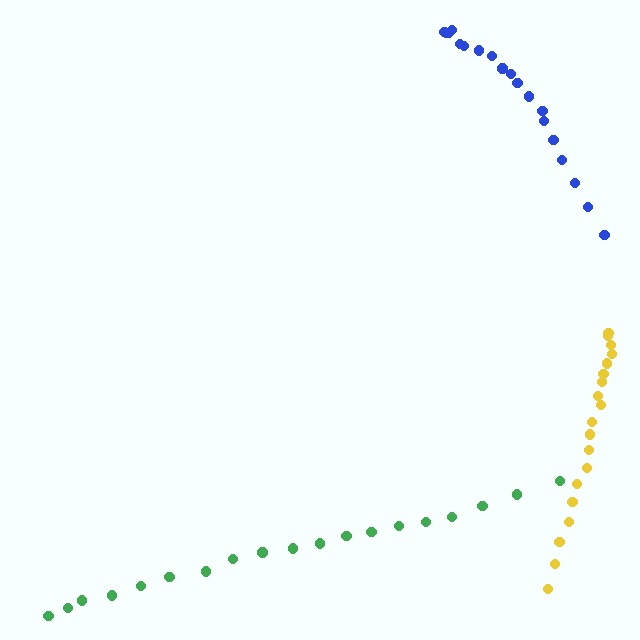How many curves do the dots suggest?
There are 3 distinct paths.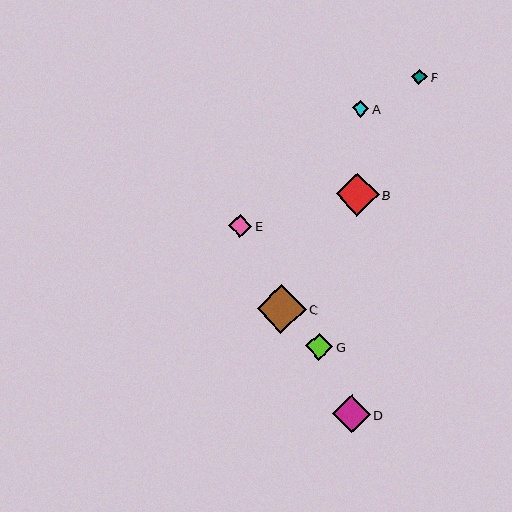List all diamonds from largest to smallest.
From largest to smallest: C, B, D, G, E, A, F.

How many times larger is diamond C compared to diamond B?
Diamond C is approximately 1.1 times the size of diamond B.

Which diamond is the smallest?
Diamond F is the smallest with a size of approximately 16 pixels.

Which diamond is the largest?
Diamond C is the largest with a size of approximately 49 pixels.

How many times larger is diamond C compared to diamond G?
Diamond C is approximately 1.8 times the size of diamond G.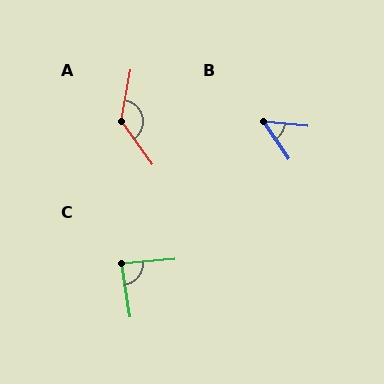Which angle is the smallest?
B, at approximately 50 degrees.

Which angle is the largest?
A, at approximately 134 degrees.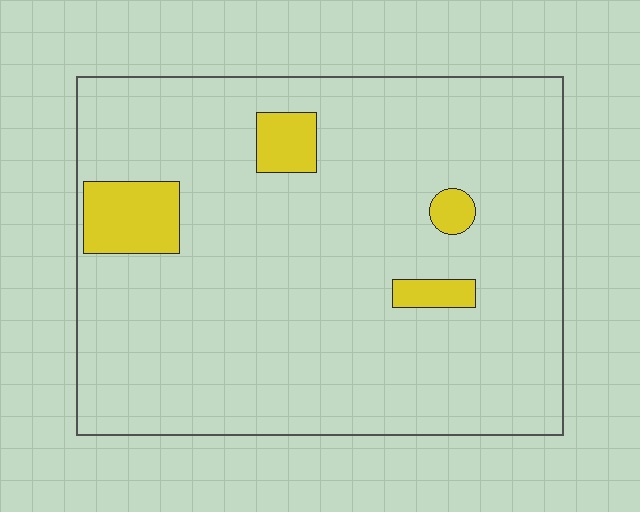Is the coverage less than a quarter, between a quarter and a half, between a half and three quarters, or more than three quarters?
Less than a quarter.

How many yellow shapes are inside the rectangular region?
4.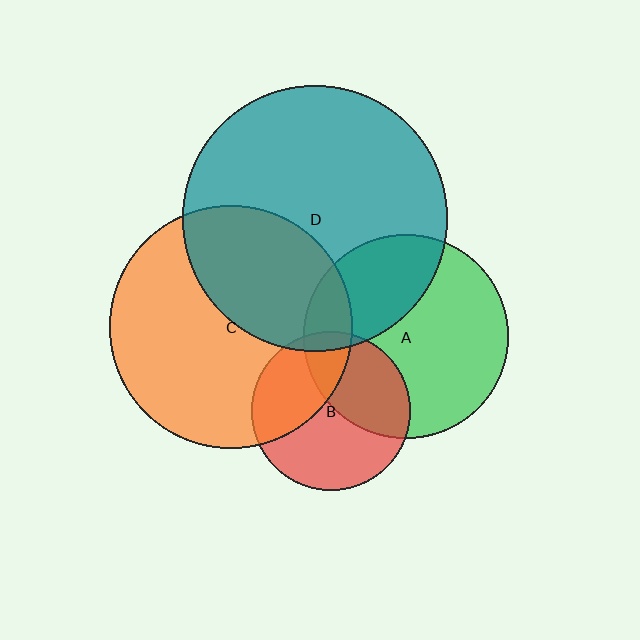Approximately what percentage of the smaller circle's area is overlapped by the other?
Approximately 5%.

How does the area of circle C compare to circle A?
Approximately 1.4 times.